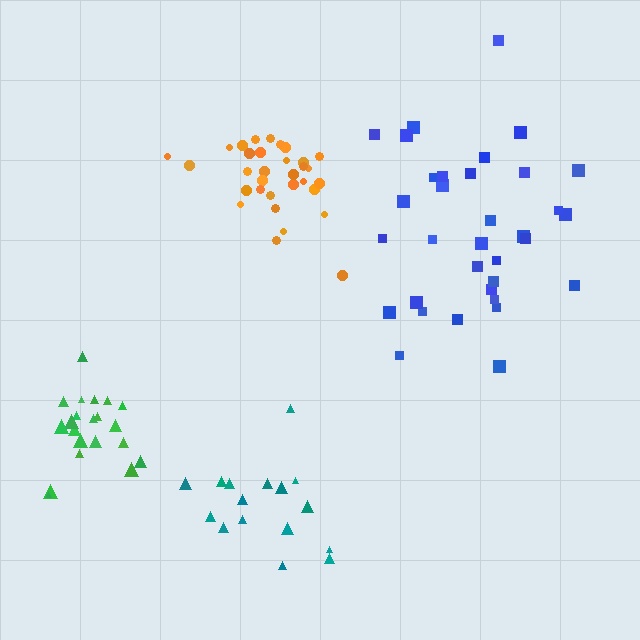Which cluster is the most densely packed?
Orange.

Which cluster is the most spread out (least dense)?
Blue.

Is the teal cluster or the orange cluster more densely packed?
Orange.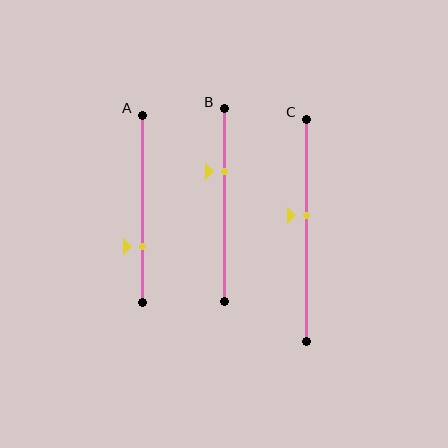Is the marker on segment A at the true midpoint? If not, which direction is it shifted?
No, the marker on segment A is shifted downward by about 20% of the segment length.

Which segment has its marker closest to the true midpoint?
Segment C has its marker closest to the true midpoint.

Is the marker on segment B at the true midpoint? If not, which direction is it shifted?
No, the marker on segment B is shifted upward by about 17% of the segment length.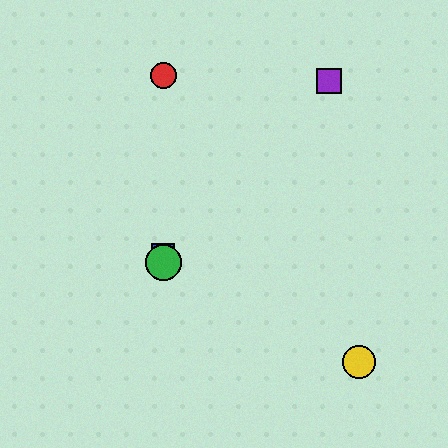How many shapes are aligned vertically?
3 shapes (the red circle, the blue square, the green circle) are aligned vertically.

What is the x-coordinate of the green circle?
The green circle is at x≈163.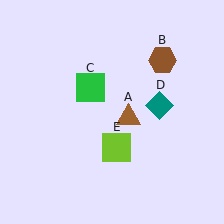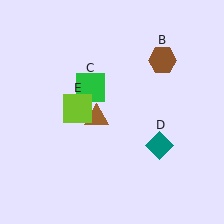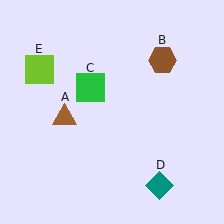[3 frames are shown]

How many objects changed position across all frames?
3 objects changed position: brown triangle (object A), teal diamond (object D), lime square (object E).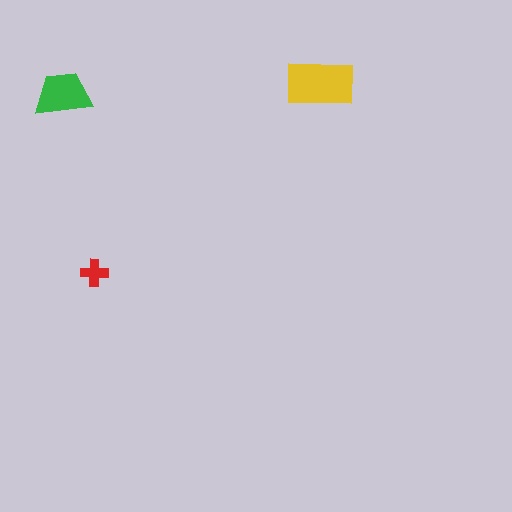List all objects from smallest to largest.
The red cross, the green trapezoid, the yellow rectangle.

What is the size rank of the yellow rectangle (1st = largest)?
1st.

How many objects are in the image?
There are 3 objects in the image.